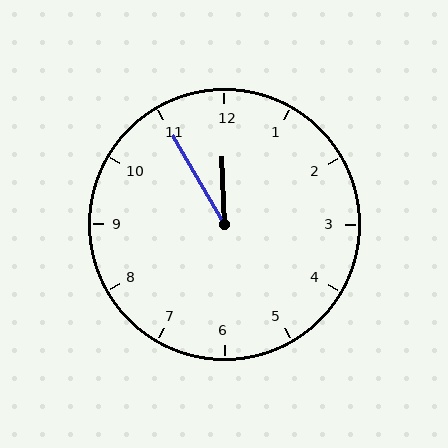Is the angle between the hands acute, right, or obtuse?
It is acute.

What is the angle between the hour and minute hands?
Approximately 28 degrees.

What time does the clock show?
11:55.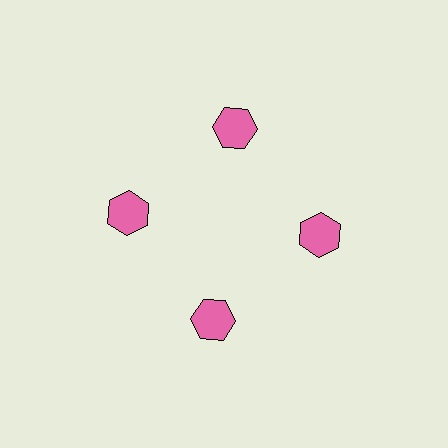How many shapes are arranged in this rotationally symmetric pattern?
There are 4 shapes, arranged in 4 groups of 1.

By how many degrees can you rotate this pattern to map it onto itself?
The pattern maps onto itself every 90 degrees of rotation.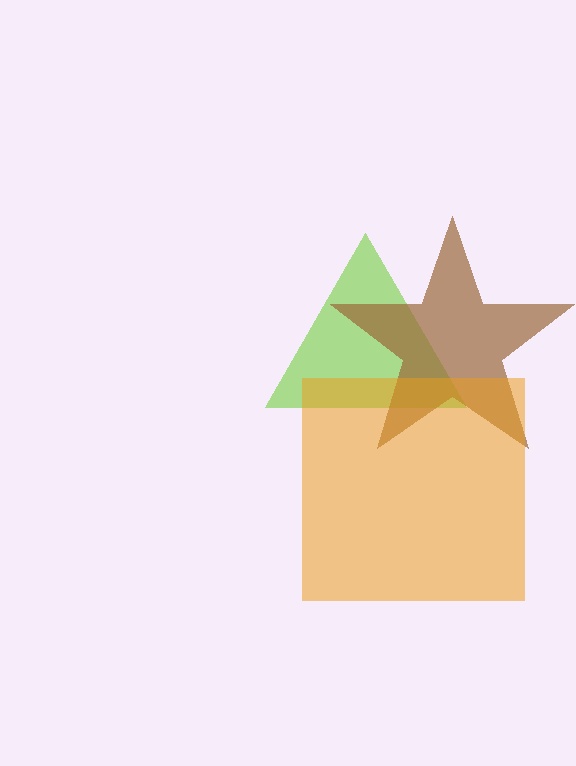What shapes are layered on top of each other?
The layered shapes are: a lime triangle, a brown star, an orange square.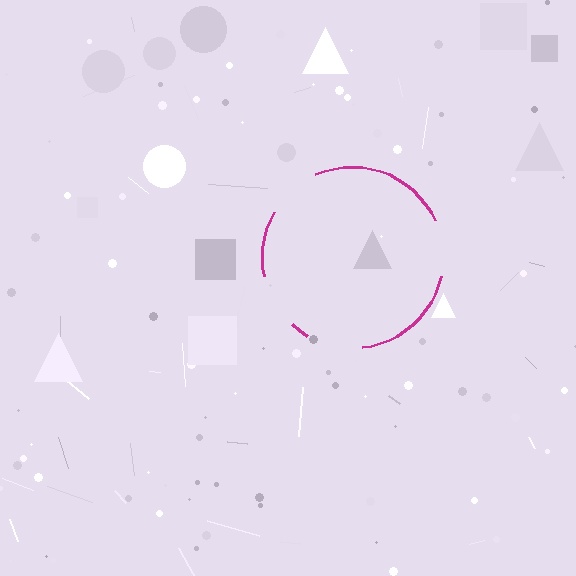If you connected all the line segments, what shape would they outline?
They would outline a circle.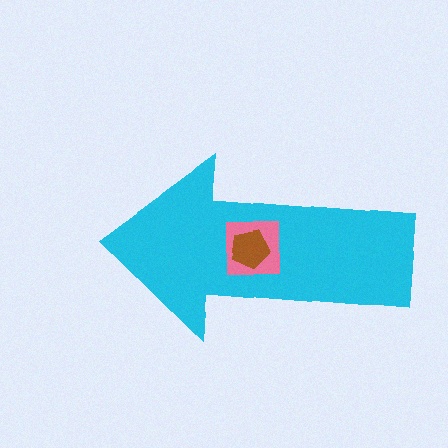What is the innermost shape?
The brown pentagon.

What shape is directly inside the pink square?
The brown pentagon.